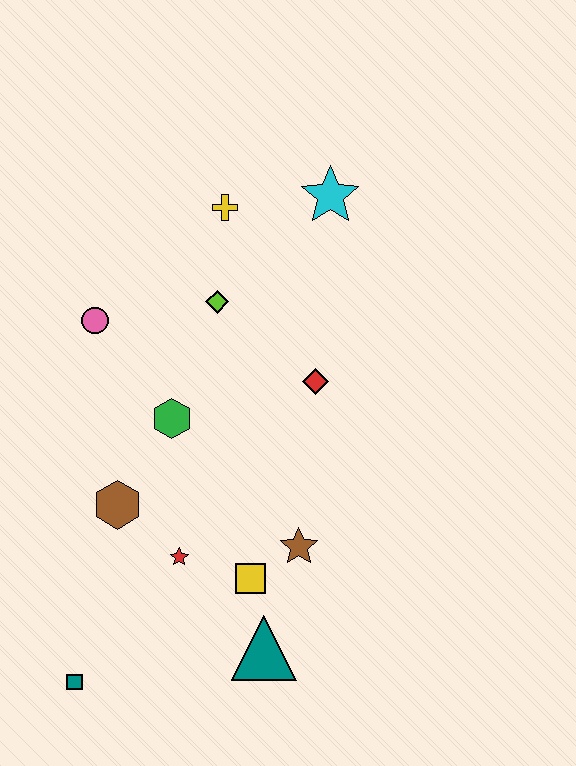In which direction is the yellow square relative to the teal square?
The yellow square is to the right of the teal square.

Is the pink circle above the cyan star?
No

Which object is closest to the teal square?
The red star is closest to the teal square.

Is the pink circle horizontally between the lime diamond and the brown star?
No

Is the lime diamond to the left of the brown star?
Yes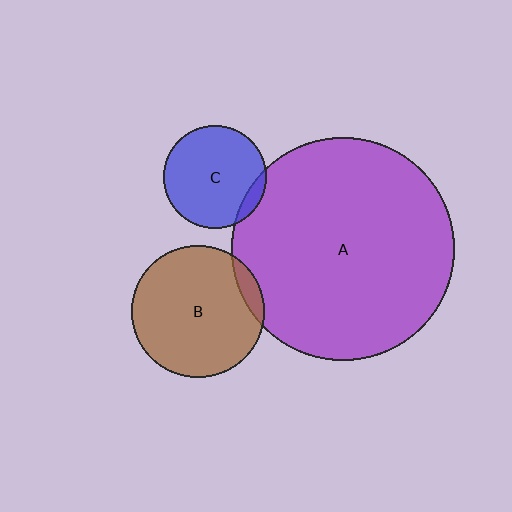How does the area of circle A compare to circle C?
Approximately 4.7 times.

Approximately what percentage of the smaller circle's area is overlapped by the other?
Approximately 10%.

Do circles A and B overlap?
Yes.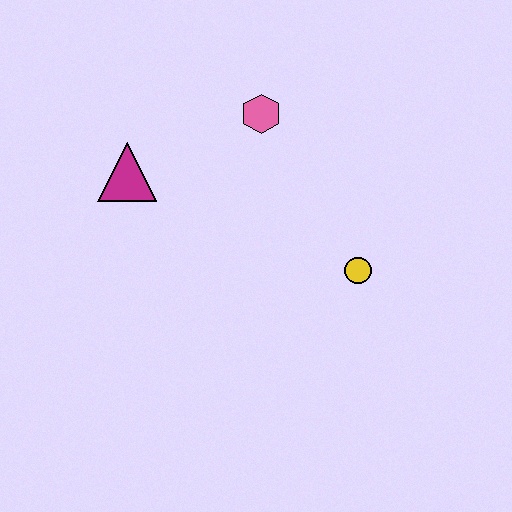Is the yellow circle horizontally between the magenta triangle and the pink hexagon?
No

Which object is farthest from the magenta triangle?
The yellow circle is farthest from the magenta triangle.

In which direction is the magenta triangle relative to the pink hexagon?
The magenta triangle is to the left of the pink hexagon.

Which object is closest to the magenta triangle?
The pink hexagon is closest to the magenta triangle.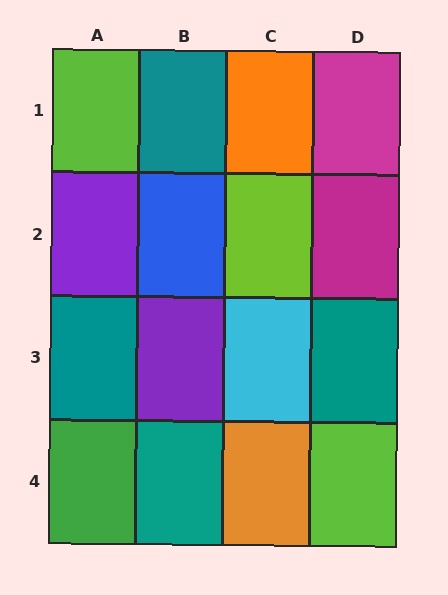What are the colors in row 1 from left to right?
Lime, teal, orange, magenta.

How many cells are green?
1 cell is green.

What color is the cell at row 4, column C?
Orange.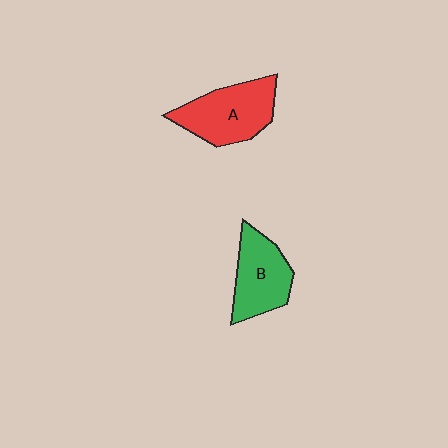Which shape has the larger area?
Shape A (red).